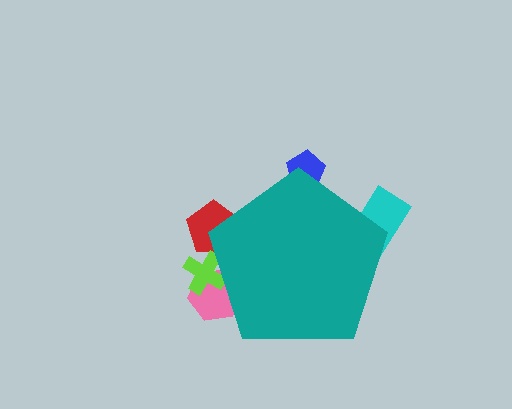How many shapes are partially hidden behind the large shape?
5 shapes are partially hidden.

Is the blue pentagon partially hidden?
Yes, the blue pentagon is partially hidden behind the teal pentagon.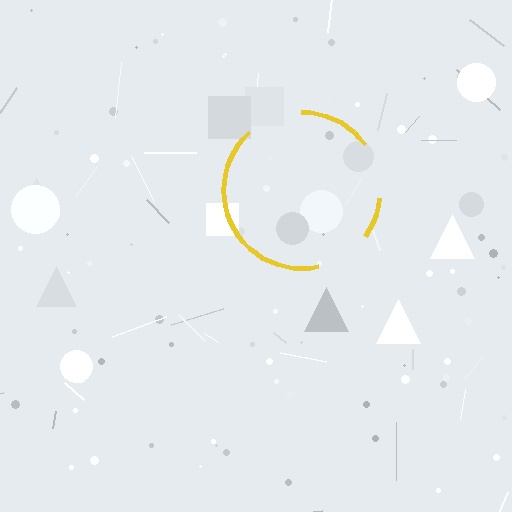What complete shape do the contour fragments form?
The contour fragments form a circle.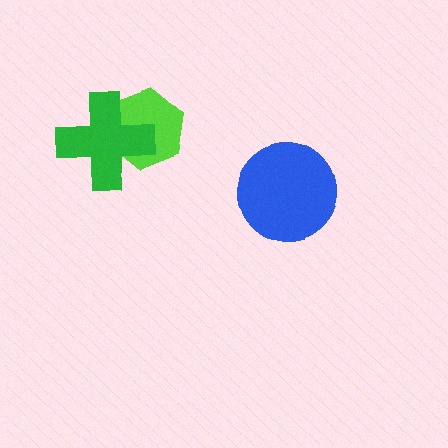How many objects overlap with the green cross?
1 object overlaps with the green cross.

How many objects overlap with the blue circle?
0 objects overlap with the blue circle.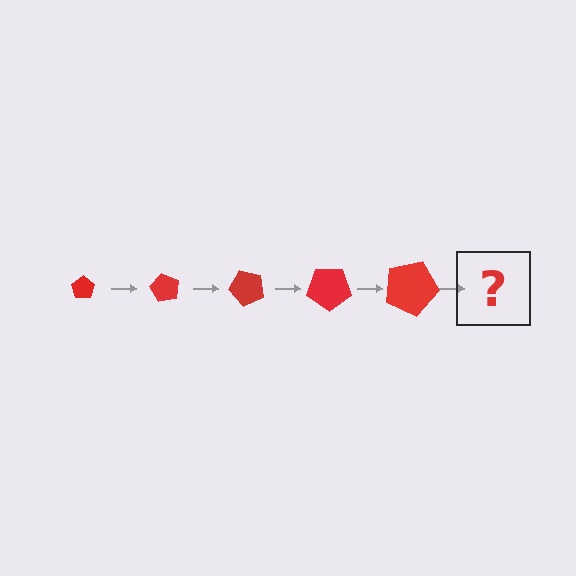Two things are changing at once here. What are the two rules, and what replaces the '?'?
The two rules are that the pentagon grows larger each step and it rotates 60 degrees each step. The '?' should be a pentagon, larger than the previous one and rotated 300 degrees from the start.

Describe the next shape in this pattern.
It should be a pentagon, larger than the previous one and rotated 300 degrees from the start.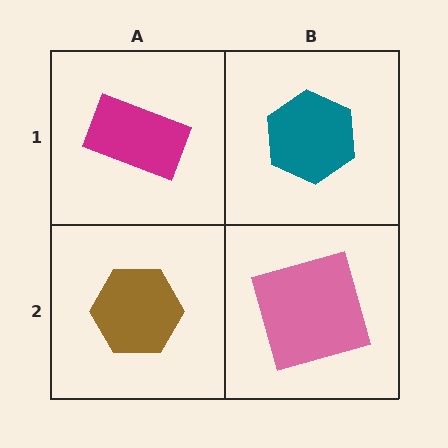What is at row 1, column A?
A magenta rectangle.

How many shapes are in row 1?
2 shapes.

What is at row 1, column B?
A teal hexagon.